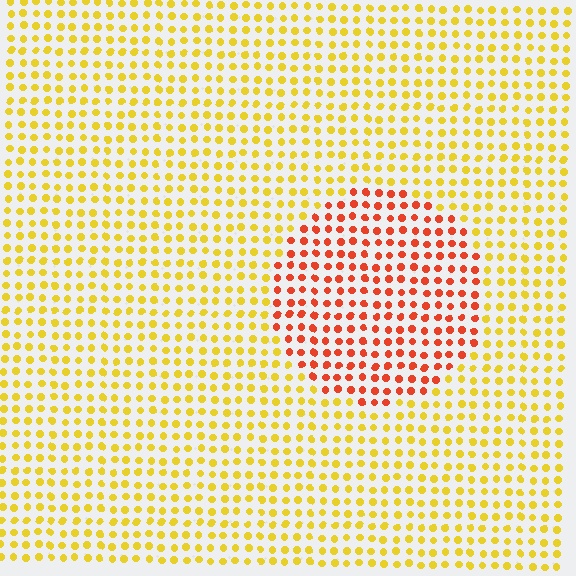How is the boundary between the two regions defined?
The boundary is defined purely by a slight shift in hue (about 45 degrees). Spacing, size, and orientation are identical on both sides.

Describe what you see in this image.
The image is filled with small yellow elements in a uniform arrangement. A circle-shaped region is visible where the elements are tinted to a slightly different hue, forming a subtle color boundary.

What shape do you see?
I see a circle.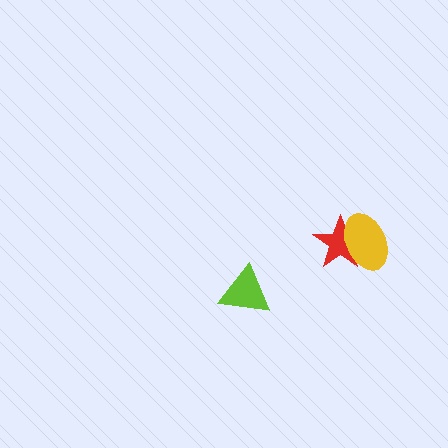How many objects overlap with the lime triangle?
0 objects overlap with the lime triangle.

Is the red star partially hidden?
Yes, it is partially covered by another shape.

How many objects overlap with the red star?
1 object overlaps with the red star.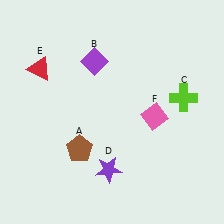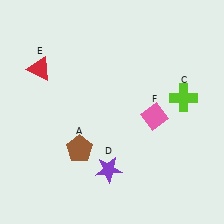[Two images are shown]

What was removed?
The purple diamond (B) was removed in Image 2.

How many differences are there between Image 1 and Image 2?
There is 1 difference between the two images.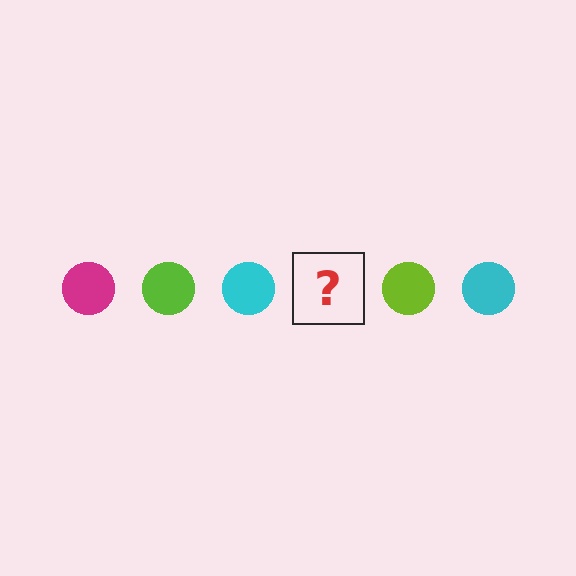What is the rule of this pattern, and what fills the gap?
The rule is that the pattern cycles through magenta, lime, cyan circles. The gap should be filled with a magenta circle.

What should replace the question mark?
The question mark should be replaced with a magenta circle.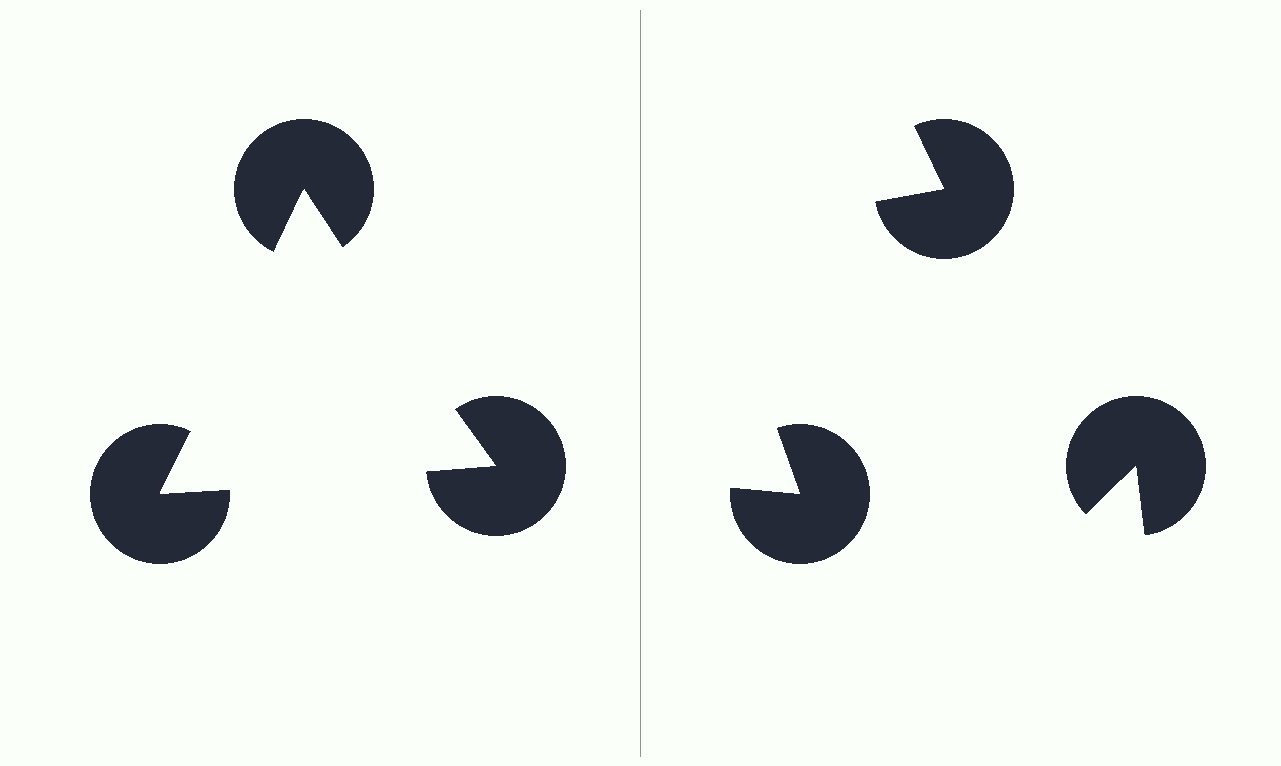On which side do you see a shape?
An illusory triangle appears on the left side. On the right side the wedge cuts are rotated, so no coherent shape forms.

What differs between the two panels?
The pac-man discs are positioned identically on both sides; only the wedge orientations differ. On the left they align to a triangle; on the right they are misaligned.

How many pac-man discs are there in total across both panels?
6 — 3 on each side.